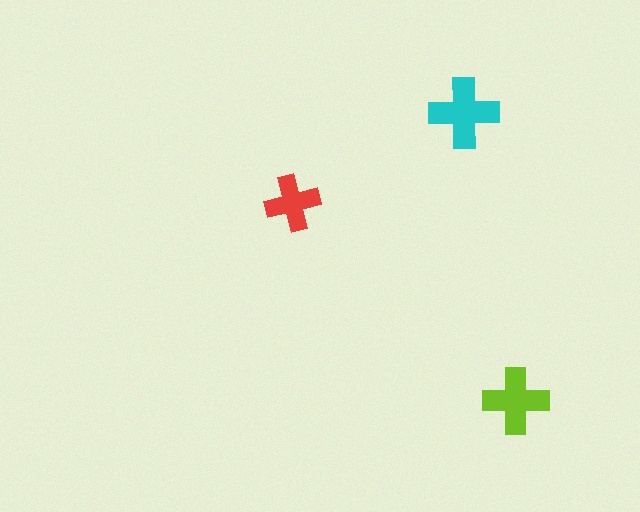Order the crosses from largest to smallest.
the cyan one, the lime one, the red one.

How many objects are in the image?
There are 3 objects in the image.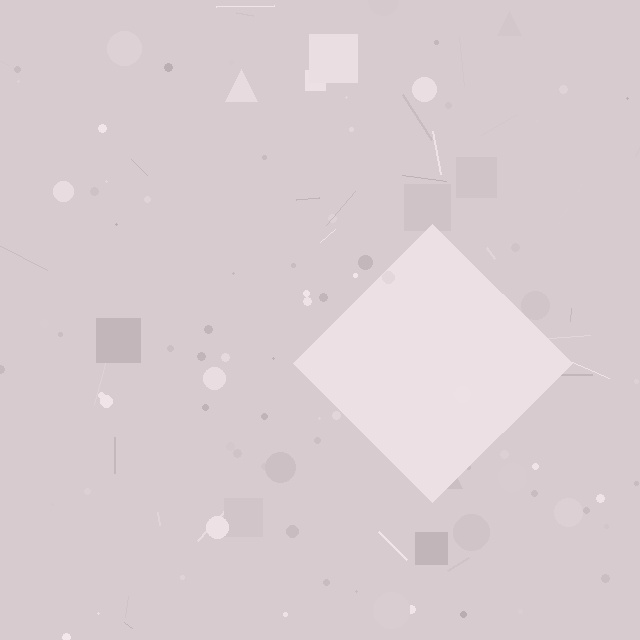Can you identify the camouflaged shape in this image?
The camouflaged shape is a diamond.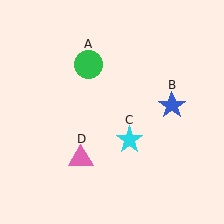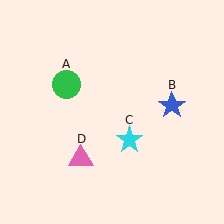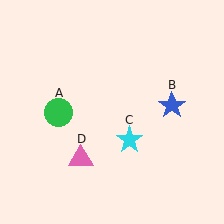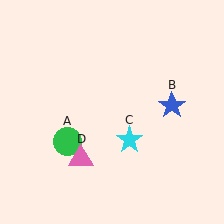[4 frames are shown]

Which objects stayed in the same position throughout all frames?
Blue star (object B) and cyan star (object C) and pink triangle (object D) remained stationary.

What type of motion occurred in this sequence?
The green circle (object A) rotated counterclockwise around the center of the scene.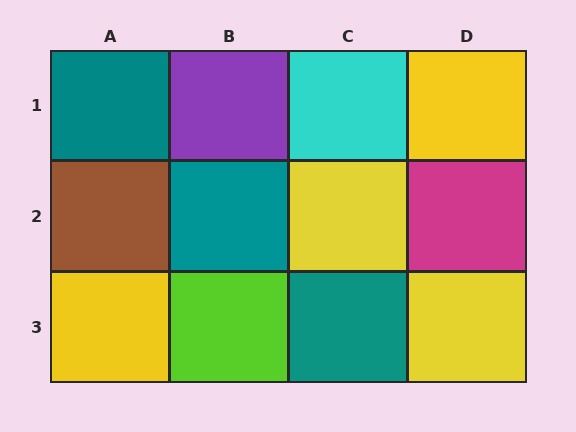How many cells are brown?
1 cell is brown.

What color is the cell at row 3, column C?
Teal.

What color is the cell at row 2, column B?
Teal.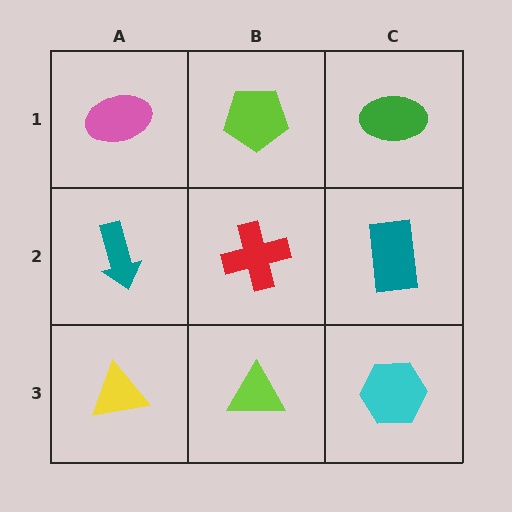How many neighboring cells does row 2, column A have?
3.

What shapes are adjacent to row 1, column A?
A teal arrow (row 2, column A), a lime pentagon (row 1, column B).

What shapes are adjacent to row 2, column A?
A pink ellipse (row 1, column A), a yellow triangle (row 3, column A), a red cross (row 2, column B).